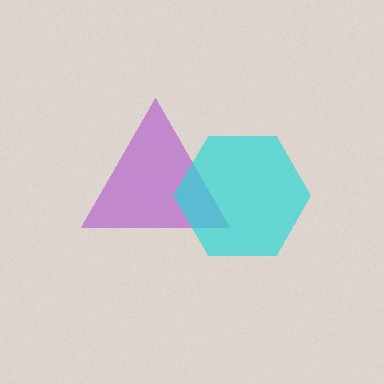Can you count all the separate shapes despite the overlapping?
Yes, there are 2 separate shapes.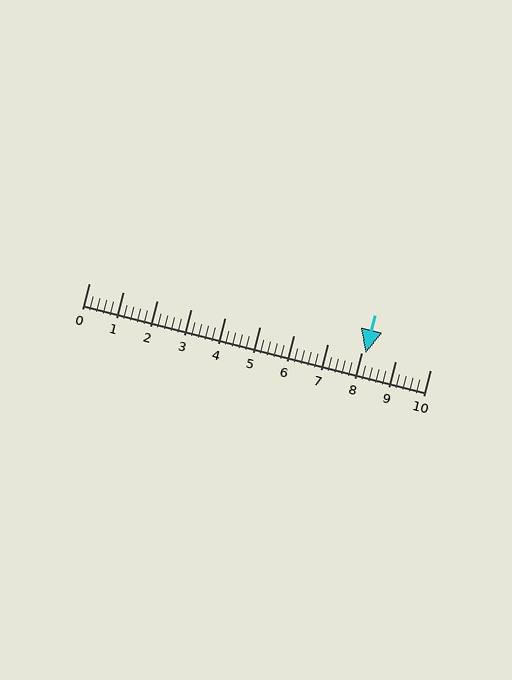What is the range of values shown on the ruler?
The ruler shows values from 0 to 10.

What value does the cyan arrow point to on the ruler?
The cyan arrow points to approximately 8.1.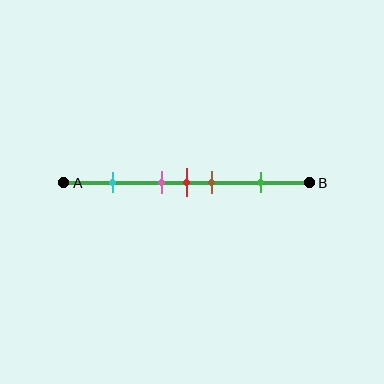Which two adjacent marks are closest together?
The pink and red marks are the closest adjacent pair.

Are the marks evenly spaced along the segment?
No, the marks are not evenly spaced.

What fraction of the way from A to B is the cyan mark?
The cyan mark is approximately 20% (0.2) of the way from A to B.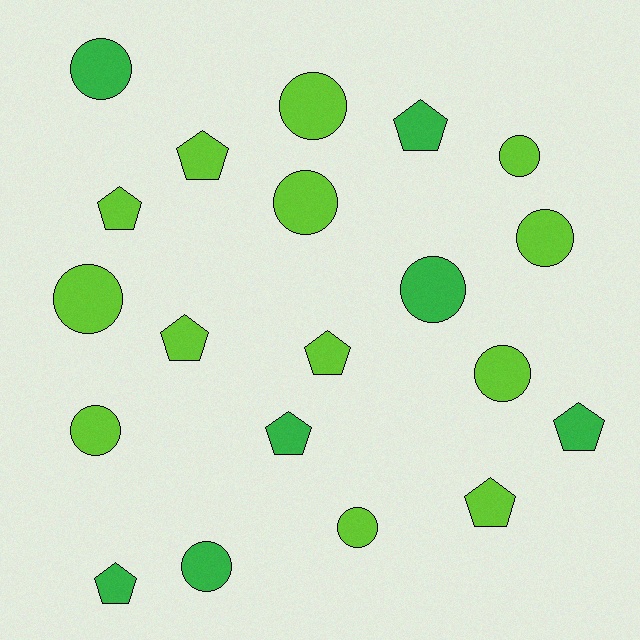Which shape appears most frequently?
Circle, with 11 objects.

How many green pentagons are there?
There are 4 green pentagons.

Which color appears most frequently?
Lime, with 13 objects.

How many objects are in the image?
There are 20 objects.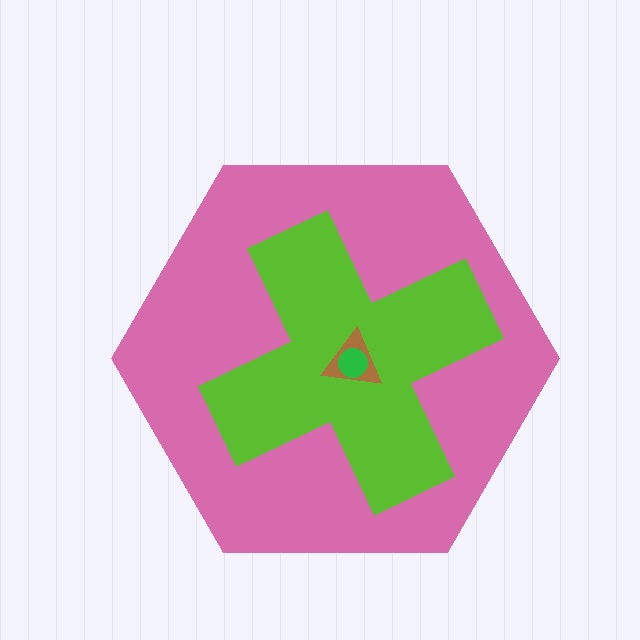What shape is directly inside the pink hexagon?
The lime cross.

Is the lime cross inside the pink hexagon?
Yes.